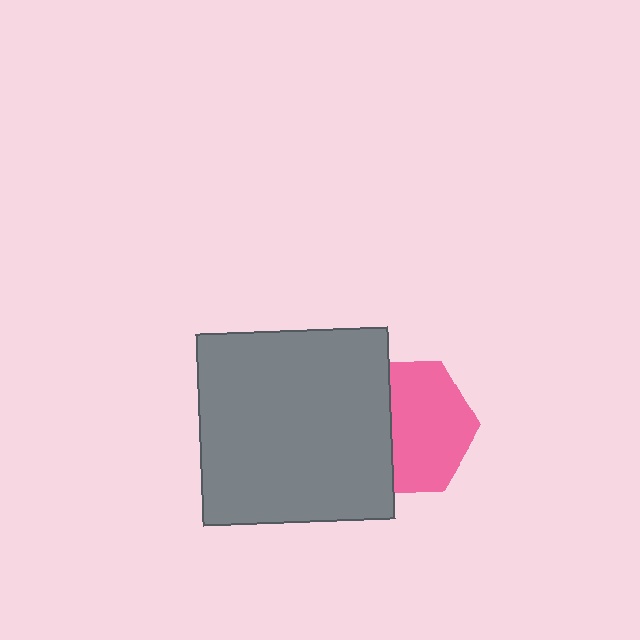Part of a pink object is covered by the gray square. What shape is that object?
It is a hexagon.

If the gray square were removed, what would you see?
You would see the complete pink hexagon.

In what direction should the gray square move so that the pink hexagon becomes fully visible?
The gray square should move left. That is the shortest direction to clear the overlap and leave the pink hexagon fully visible.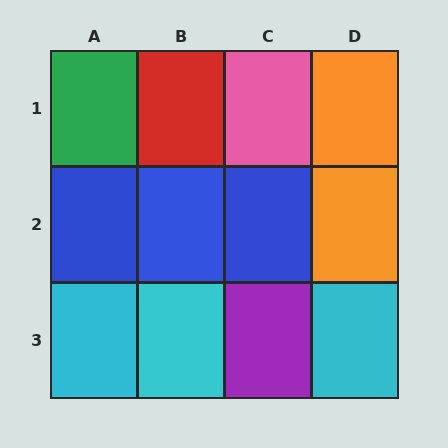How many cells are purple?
1 cell is purple.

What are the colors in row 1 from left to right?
Green, red, pink, orange.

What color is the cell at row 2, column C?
Blue.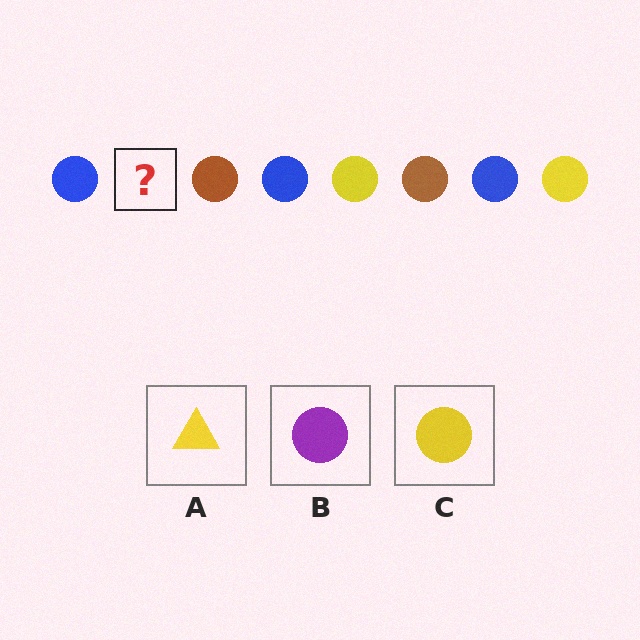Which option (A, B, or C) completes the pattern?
C.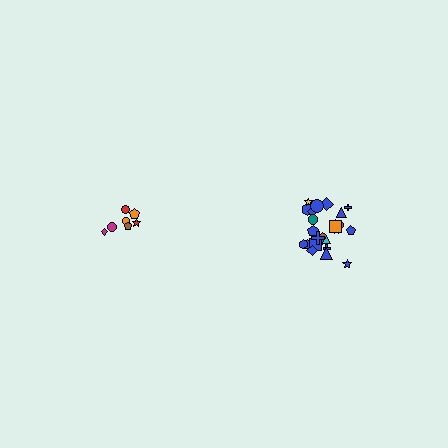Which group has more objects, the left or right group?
The right group.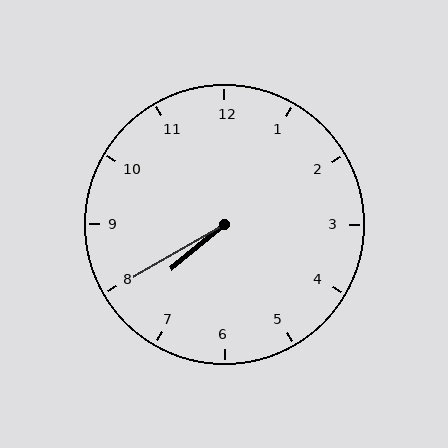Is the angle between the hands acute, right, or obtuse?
It is acute.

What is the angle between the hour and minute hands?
Approximately 10 degrees.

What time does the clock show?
7:40.